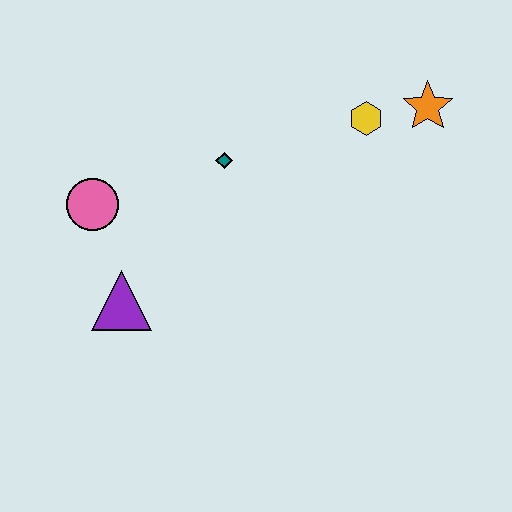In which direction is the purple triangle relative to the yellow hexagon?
The purple triangle is to the left of the yellow hexagon.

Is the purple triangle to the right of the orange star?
No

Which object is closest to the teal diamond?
The pink circle is closest to the teal diamond.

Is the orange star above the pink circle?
Yes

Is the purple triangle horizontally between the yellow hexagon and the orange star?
No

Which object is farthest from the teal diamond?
The orange star is farthest from the teal diamond.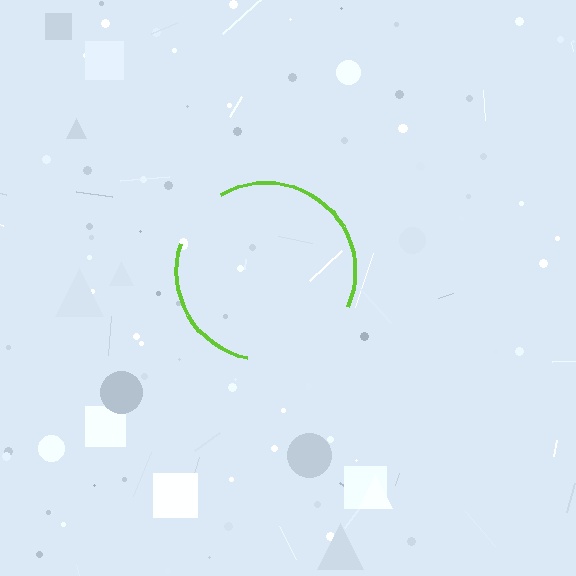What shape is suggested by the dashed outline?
The dashed outline suggests a circle.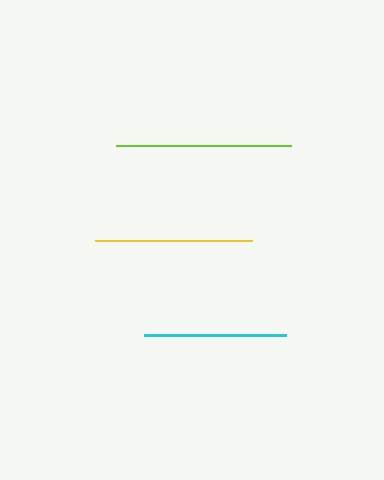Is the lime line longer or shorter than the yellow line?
The lime line is longer than the yellow line.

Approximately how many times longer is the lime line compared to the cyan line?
The lime line is approximately 1.2 times the length of the cyan line.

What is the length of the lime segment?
The lime segment is approximately 175 pixels long.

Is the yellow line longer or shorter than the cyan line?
The yellow line is longer than the cyan line.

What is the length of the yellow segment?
The yellow segment is approximately 156 pixels long.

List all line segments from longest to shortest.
From longest to shortest: lime, yellow, cyan.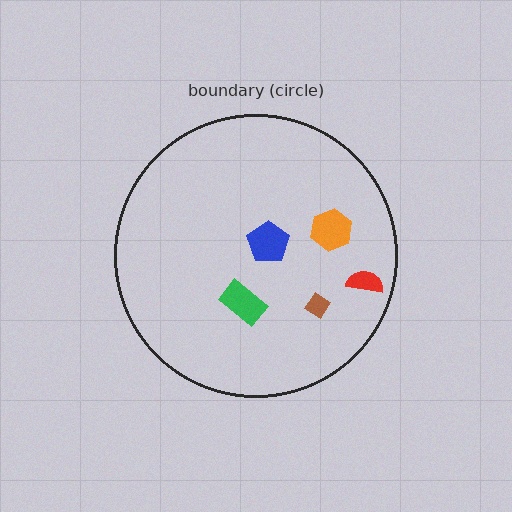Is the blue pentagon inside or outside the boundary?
Inside.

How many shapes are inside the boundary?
5 inside, 0 outside.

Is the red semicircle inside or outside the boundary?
Inside.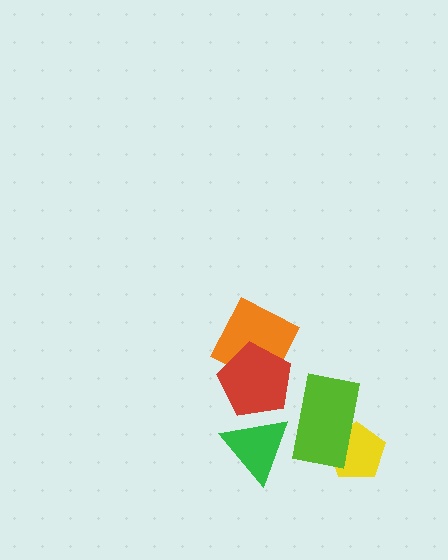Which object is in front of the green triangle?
The lime rectangle is in front of the green triangle.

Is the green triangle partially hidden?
Yes, it is partially covered by another shape.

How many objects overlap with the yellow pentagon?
1 object overlaps with the yellow pentagon.